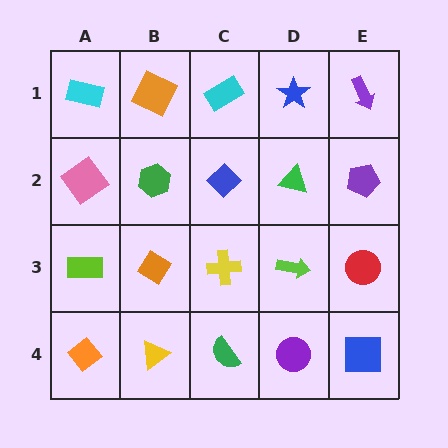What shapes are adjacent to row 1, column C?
A blue diamond (row 2, column C), an orange square (row 1, column B), a blue star (row 1, column D).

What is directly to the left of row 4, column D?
A green semicircle.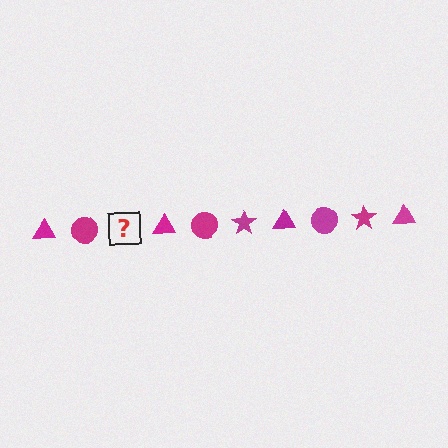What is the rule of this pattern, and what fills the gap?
The rule is that the pattern cycles through triangle, circle, star shapes in magenta. The gap should be filled with a magenta star.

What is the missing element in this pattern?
The missing element is a magenta star.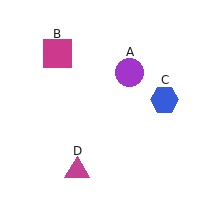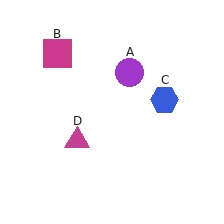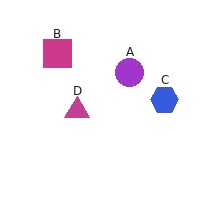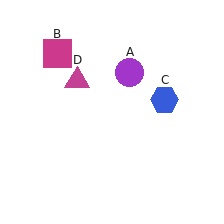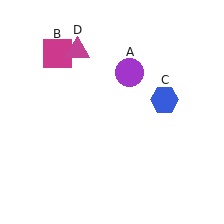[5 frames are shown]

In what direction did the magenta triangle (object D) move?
The magenta triangle (object D) moved up.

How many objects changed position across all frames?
1 object changed position: magenta triangle (object D).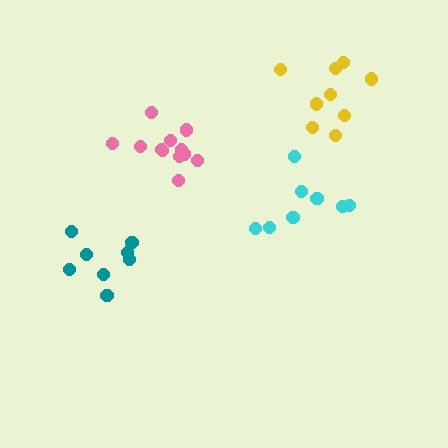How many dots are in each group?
Group 1: 9 dots, Group 2: 8 dots, Group 3: 12 dots, Group 4: 8 dots (37 total).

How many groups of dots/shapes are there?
There are 4 groups.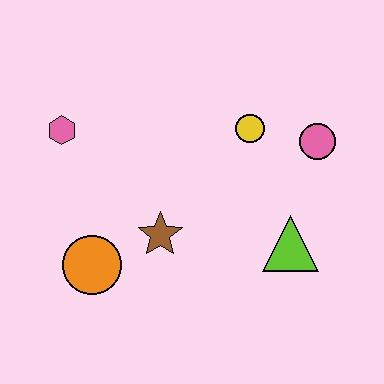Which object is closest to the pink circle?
The yellow circle is closest to the pink circle.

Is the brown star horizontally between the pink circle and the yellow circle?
No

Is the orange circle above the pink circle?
No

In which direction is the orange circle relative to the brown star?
The orange circle is to the left of the brown star.